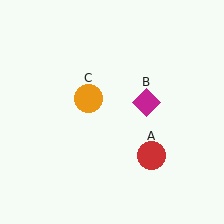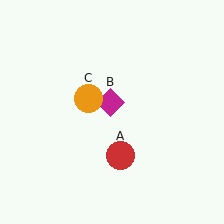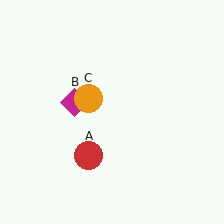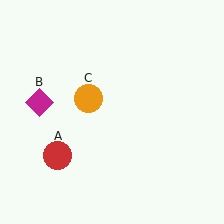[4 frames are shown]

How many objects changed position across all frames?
2 objects changed position: red circle (object A), magenta diamond (object B).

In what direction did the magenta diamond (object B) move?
The magenta diamond (object B) moved left.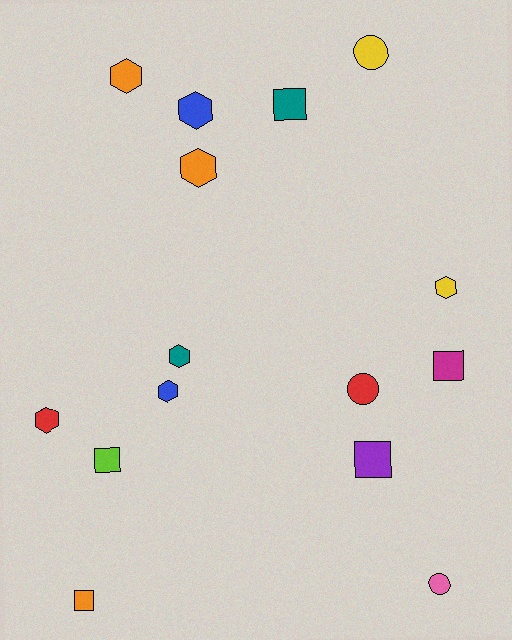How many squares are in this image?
There are 5 squares.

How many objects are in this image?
There are 15 objects.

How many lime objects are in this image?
There is 1 lime object.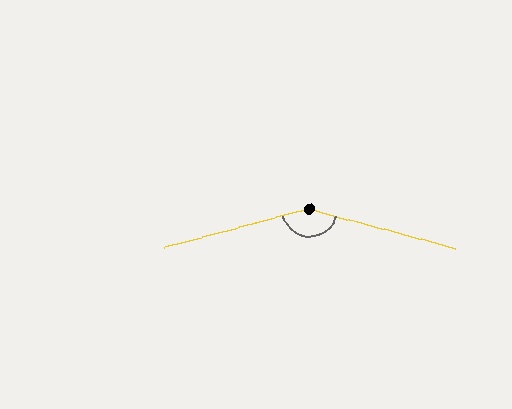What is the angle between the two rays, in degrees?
Approximately 150 degrees.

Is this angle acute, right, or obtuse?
It is obtuse.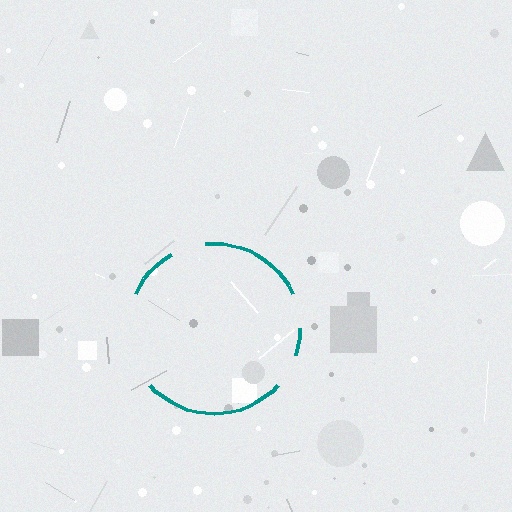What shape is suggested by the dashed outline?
The dashed outline suggests a circle.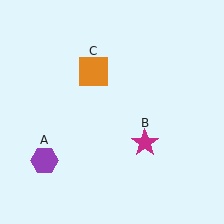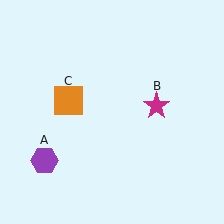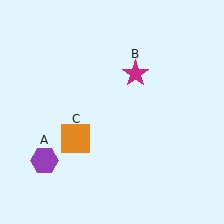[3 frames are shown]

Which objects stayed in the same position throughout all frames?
Purple hexagon (object A) remained stationary.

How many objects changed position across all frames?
2 objects changed position: magenta star (object B), orange square (object C).